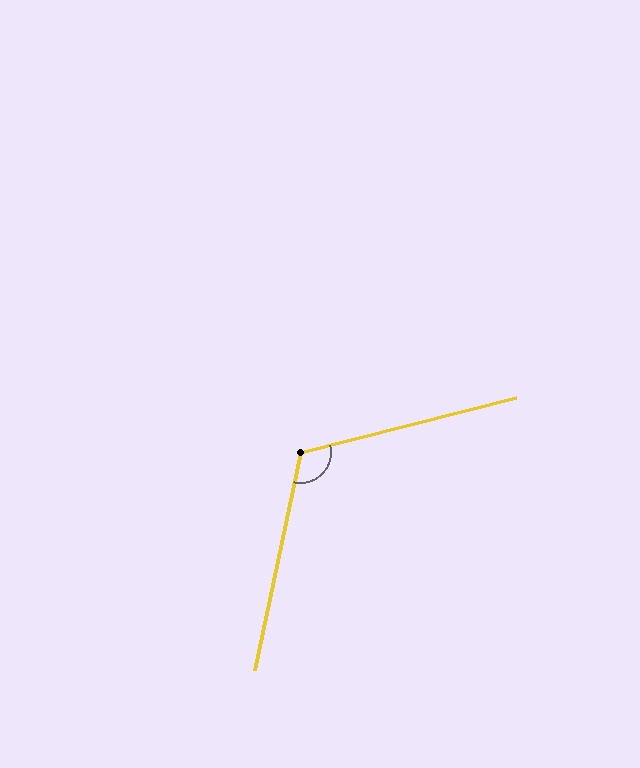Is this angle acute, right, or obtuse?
It is obtuse.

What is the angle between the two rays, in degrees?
Approximately 116 degrees.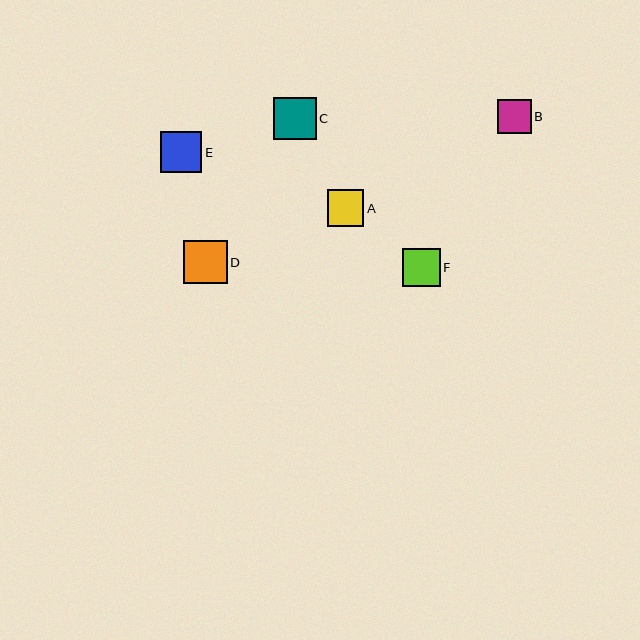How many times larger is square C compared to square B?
Square C is approximately 1.3 times the size of square B.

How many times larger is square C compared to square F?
Square C is approximately 1.1 times the size of square F.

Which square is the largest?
Square D is the largest with a size of approximately 44 pixels.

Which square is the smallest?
Square B is the smallest with a size of approximately 33 pixels.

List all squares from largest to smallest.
From largest to smallest: D, C, E, F, A, B.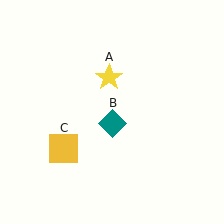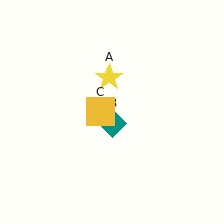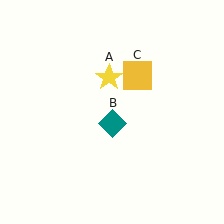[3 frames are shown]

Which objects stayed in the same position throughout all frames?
Yellow star (object A) and teal diamond (object B) remained stationary.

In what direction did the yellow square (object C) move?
The yellow square (object C) moved up and to the right.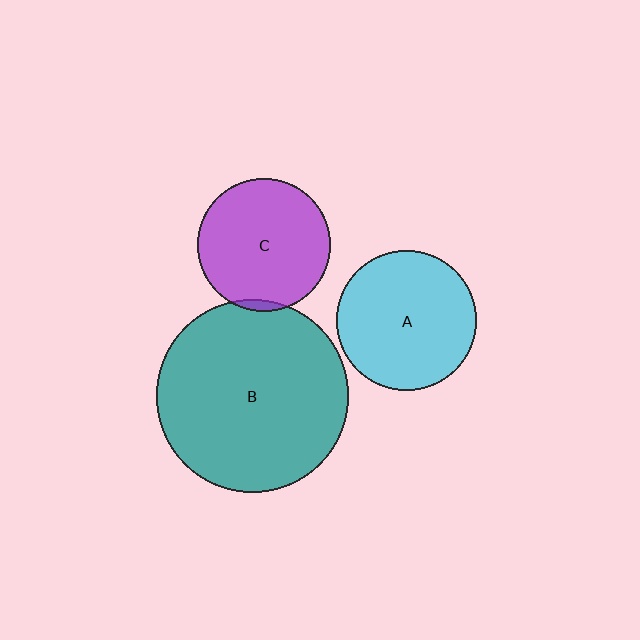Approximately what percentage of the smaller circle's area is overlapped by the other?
Approximately 5%.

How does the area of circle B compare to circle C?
Approximately 2.1 times.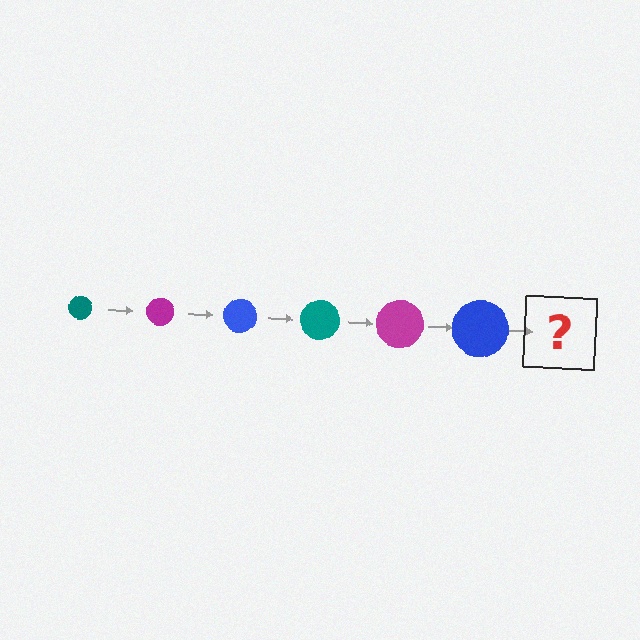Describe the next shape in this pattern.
It should be a teal circle, larger than the previous one.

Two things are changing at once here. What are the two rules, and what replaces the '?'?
The two rules are that the circle grows larger each step and the color cycles through teal, magenta, and blue. The '?' should be a teal circle, larger than the previous one.